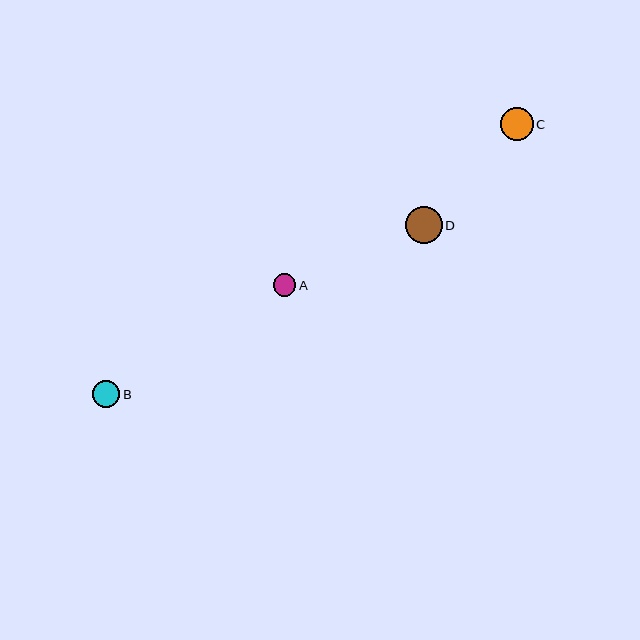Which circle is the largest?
Circle D is the largest with a size of approximately 37 pixels.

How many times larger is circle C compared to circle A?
Circle C is approximately 1.5 times the size of circle A.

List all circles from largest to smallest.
From largest to smallest: D, C, B, A.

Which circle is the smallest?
Circle A is the smallest with a size of approximately 22 pixels.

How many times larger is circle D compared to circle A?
Circle D is approximately 1.6 times the size of circle A.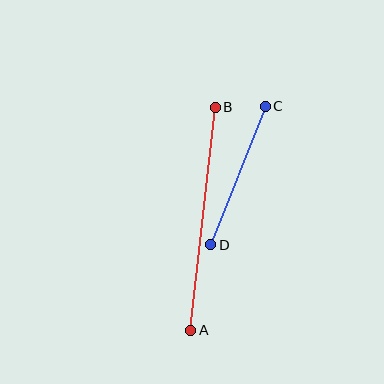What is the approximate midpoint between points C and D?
The midpoint is at approximately (238, 175) pixels.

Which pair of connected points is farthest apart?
Points A and B are farthest apart.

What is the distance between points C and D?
The distance is approximately 149 pixels.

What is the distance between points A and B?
The distance is approximately 224 pixels.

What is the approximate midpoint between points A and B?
The midpoint is at approximately (203, 219) pixels.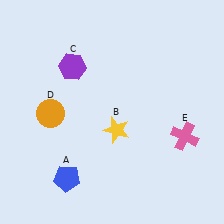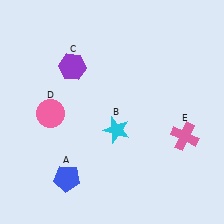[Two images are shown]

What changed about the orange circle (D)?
In Image 1, D is orange. In Image 2, it changed to pink.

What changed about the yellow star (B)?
In Image 1, B is yellow. In Image 2, it changed to cyan.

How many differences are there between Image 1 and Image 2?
There are 2 differences between the two images.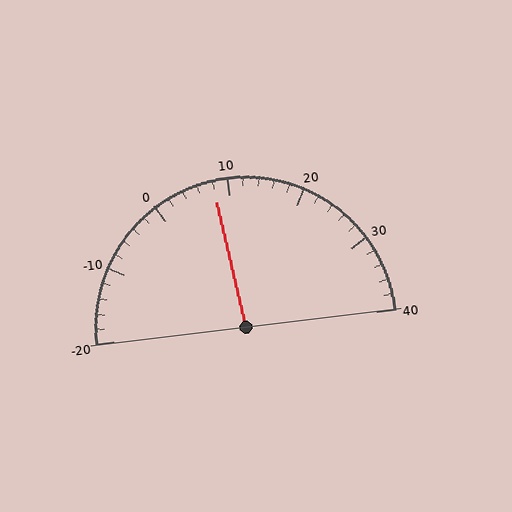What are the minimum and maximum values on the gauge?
The gauge ranges from -20 to 40.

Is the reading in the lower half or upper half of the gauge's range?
The reading is in the lower half of the range (-20 to 40).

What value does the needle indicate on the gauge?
The needle indicates approximately 8.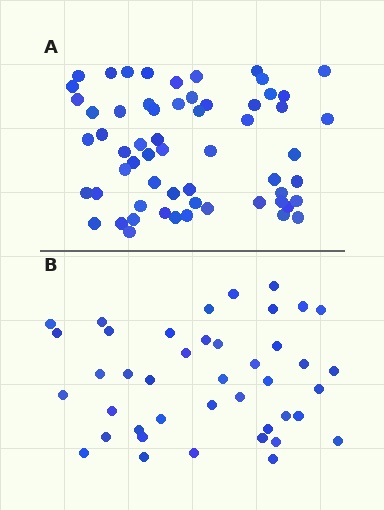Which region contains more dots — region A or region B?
Region A (the top region) has more dots.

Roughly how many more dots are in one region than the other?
Region A has approximately 20 more dots than region B.